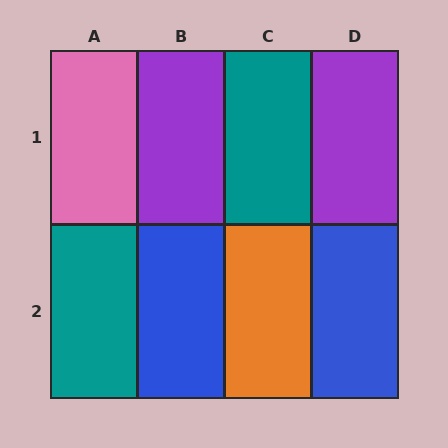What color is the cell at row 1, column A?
Pink.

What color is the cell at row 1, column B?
Purple.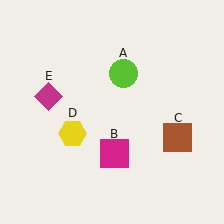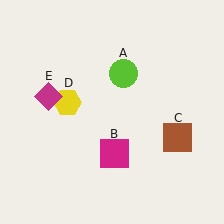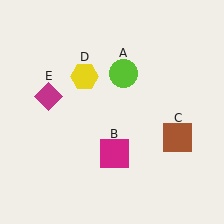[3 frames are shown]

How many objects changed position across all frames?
1 object changed position: yellow hexagon (object D).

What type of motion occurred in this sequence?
The yellow hexagon (object D) rotated clockwise around the center of the scene.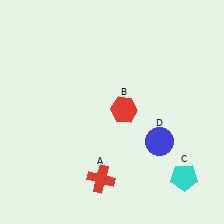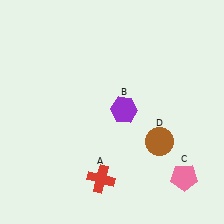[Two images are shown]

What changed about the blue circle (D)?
In Image 1, D is blue. In Image 2, it changed to brown.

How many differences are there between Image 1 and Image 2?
There are 3 differences between the two images.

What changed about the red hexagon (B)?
In Image 1, B is red. In Image 2, it changed to purple.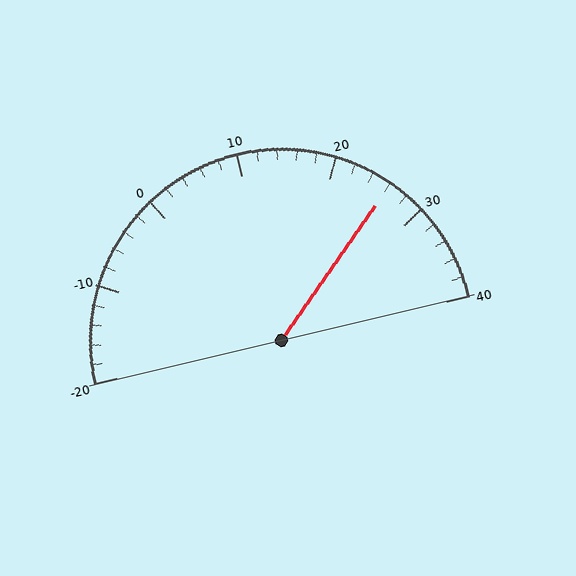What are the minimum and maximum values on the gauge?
The gauge ranges from -20 to 40.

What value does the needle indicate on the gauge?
The needle indicates approximately 26.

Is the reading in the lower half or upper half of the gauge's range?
The reading is in the upper half of the range (-20 to 40).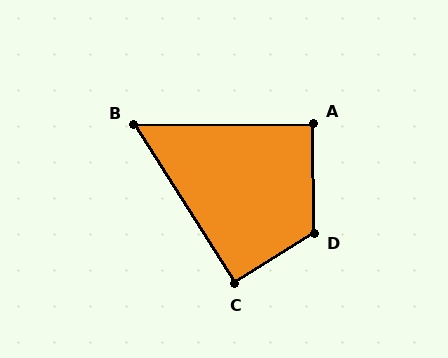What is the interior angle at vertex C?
Approximately 90 degrees (approximately right).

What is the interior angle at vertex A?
Approximately 90 degrees (approximately right).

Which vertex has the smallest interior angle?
B, at approximately 58 degrees.